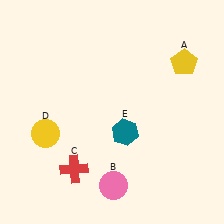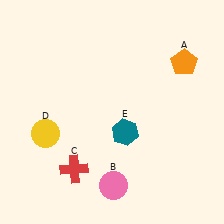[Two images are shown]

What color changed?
The pentagon (A) changed from yellow in Image 1 to orange in Image 2.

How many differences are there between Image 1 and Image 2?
There is 1 difference between the two images.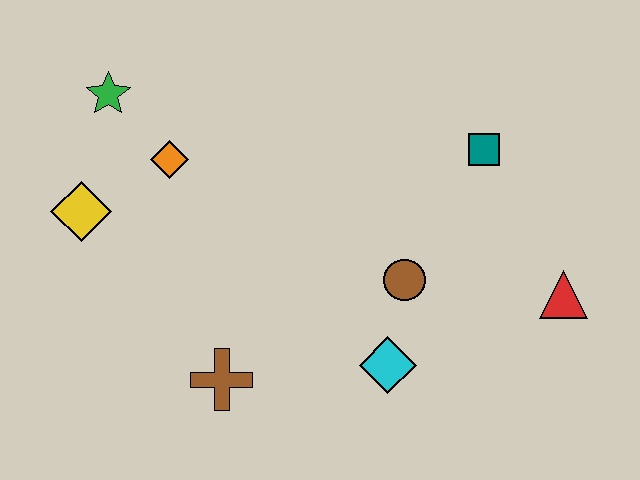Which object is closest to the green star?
The orange diamond is closest to the green star.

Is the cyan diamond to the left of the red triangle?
Yes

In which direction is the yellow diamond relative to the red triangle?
The yellow diamond is to the left of the red triangle.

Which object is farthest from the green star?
The red triangle is farthest from the green star.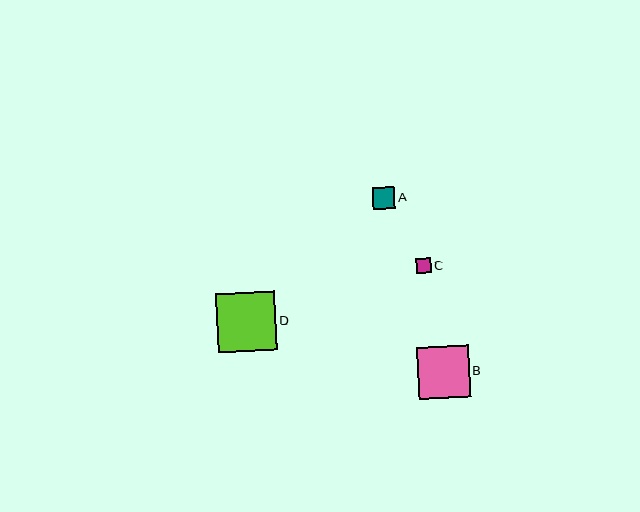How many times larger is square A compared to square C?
Square A is approximately 1.4 times the size of square C.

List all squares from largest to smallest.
From largest to smallest: D, B, A, C.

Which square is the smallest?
Square C is the smallest with a size of approximately 15 pixels.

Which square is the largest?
Square D is the largest with a size of approximately 59 pixels.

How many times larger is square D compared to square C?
Square D is approximately 3.9 times the size of square C.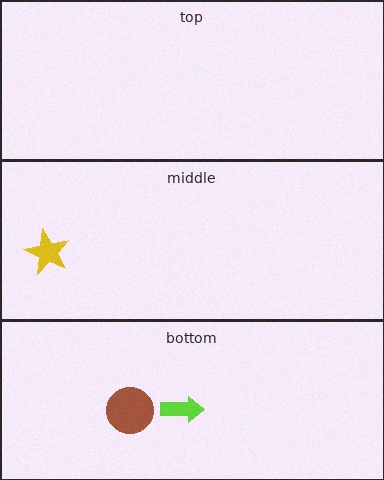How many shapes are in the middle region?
1.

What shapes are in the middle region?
The yellow star.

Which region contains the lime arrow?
The bottom region.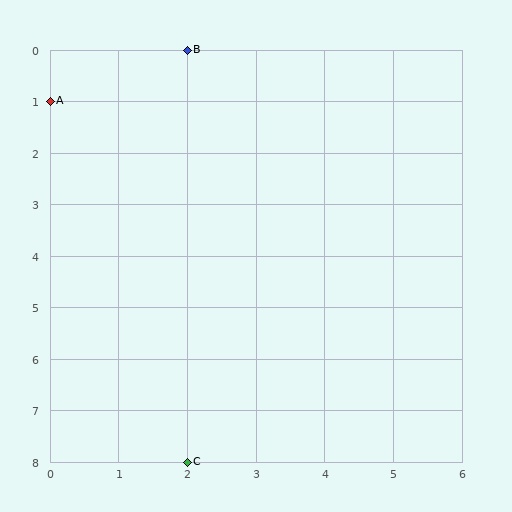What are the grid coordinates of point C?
Point C is at grid coordinates (2, 8).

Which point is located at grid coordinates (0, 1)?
Point A is at (0, 1).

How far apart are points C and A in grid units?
Points C and A are 2 columns and 7 rows apart (about 7.3 grid units diagonally).